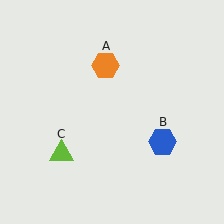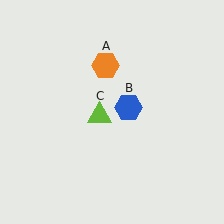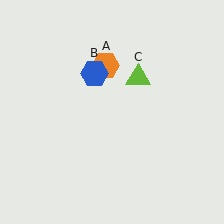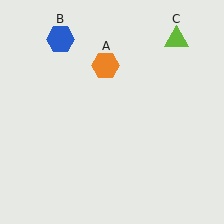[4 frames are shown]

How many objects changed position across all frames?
2 objects changed position: blue hexagon (object B), lime triangle (object C).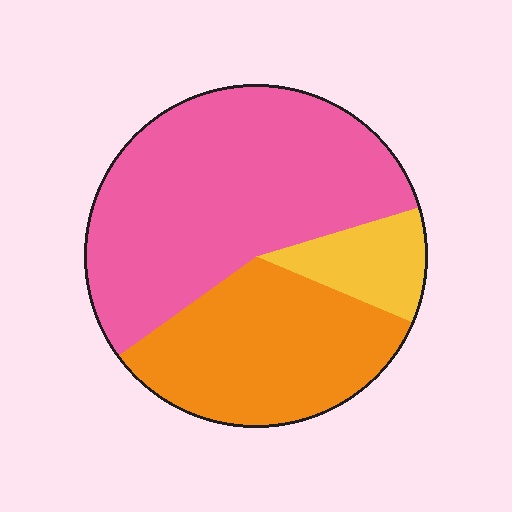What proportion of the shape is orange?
Orange takes up between a quarter and a half of the shape.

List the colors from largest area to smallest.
From largest to smallest: pink, orange, yellow.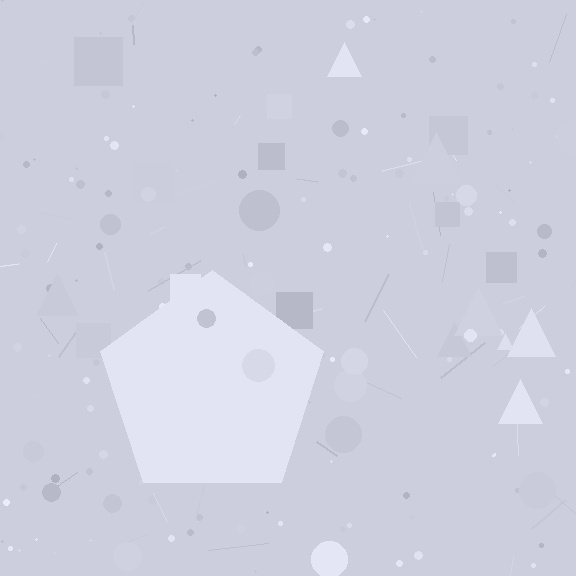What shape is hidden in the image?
A pentagon is hidden in the image.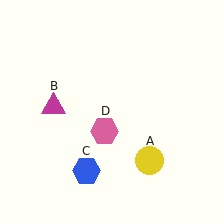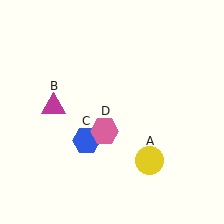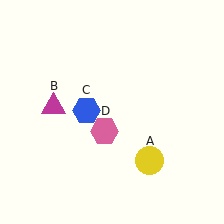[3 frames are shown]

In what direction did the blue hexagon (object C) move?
The blue hexagon (object C) moved up.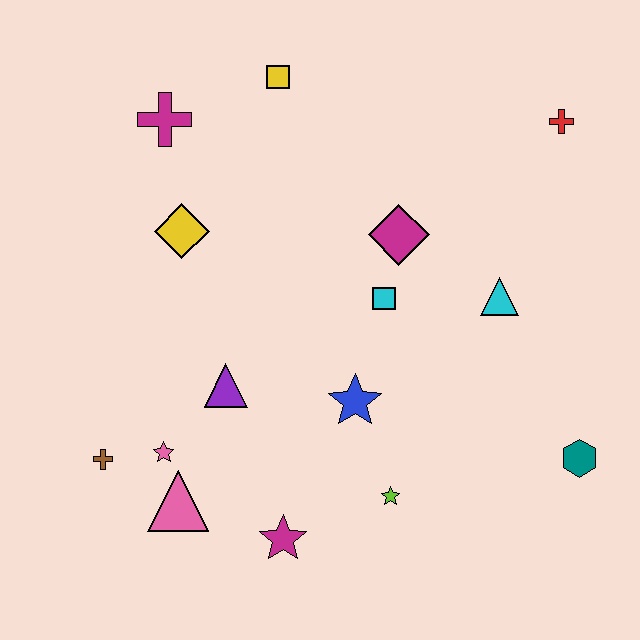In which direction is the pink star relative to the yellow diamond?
The pink star is below the yellow diamond.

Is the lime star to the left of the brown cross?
No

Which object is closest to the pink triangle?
The pink star is closest to the pink triangle.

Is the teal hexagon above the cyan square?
No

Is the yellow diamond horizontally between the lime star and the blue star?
No